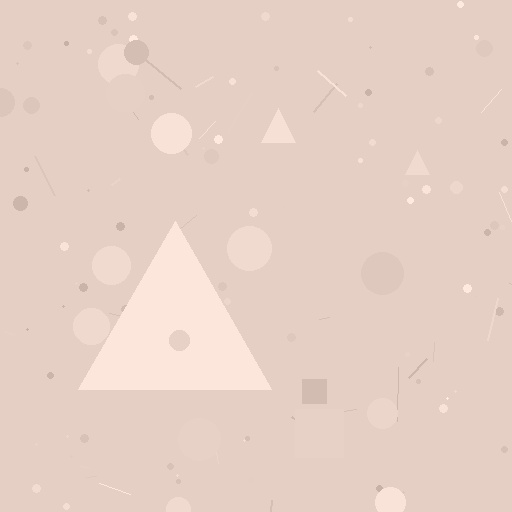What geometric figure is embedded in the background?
A triangle is embedded in the background.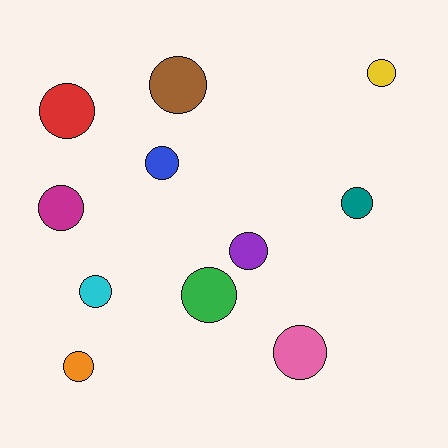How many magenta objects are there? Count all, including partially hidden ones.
There is 1 magenta object.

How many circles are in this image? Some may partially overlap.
There are 11 circles.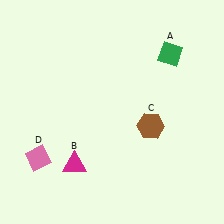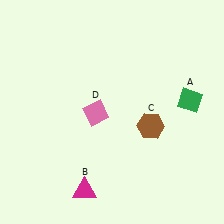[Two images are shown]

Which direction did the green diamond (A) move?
The green diamond (A) moved down.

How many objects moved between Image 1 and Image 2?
3 objects moved between the two images.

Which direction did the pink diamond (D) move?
The pink diamond (D) moved right.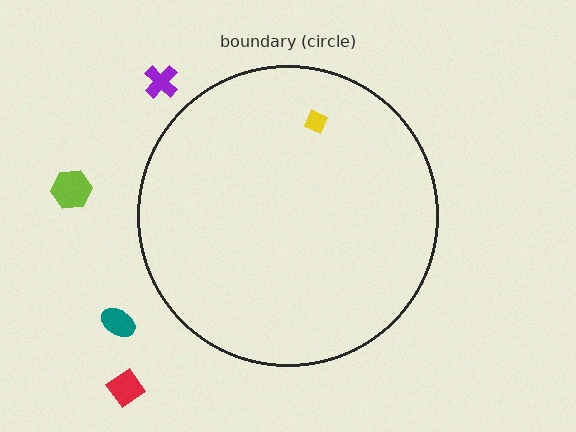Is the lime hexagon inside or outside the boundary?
Outside.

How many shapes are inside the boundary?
1 inside, 4 outside.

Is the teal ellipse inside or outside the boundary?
Outside.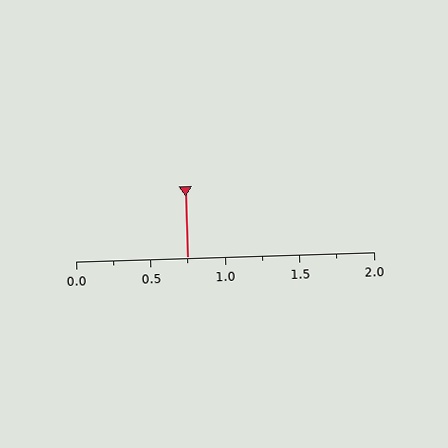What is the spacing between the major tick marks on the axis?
The major ticks are spaced 0.5 apart.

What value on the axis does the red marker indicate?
The marker indicates approximately 0.75.